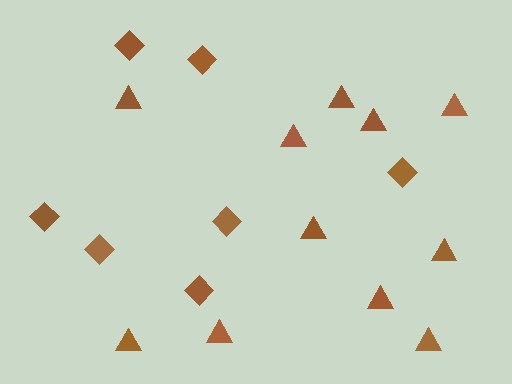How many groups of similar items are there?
There are 2 groups: one group of diamonds (7) and one group of triangles (11).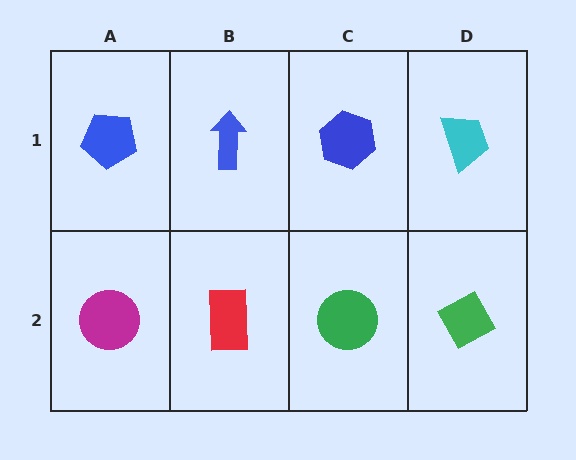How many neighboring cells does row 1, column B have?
3.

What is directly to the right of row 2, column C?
A green diamond.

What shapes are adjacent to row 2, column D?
A cyan trapezoid (row 1, column D), a green circle (row 2, column C).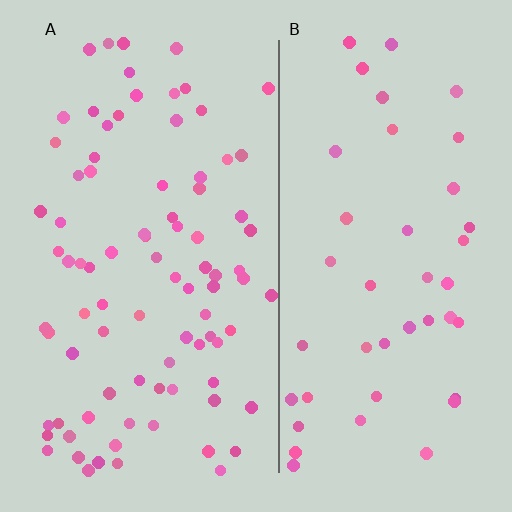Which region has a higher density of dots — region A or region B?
A (the left).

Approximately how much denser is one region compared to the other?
Approximately 2.0× — region A over region B.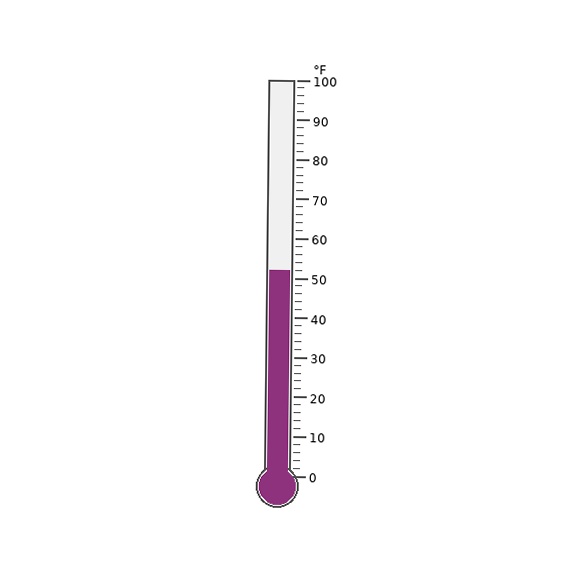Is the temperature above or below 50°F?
The temperature is above 50°F.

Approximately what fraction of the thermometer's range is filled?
The thermometer is filled to approximately 50% of its range.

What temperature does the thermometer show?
The thermometer shows approximately 52°F.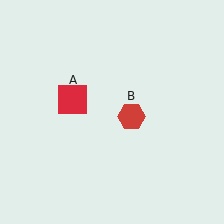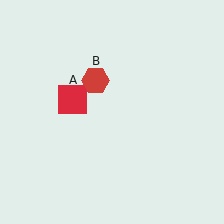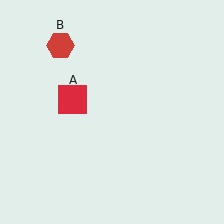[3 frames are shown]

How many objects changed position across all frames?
1 object changed position: red hexagon (object B).